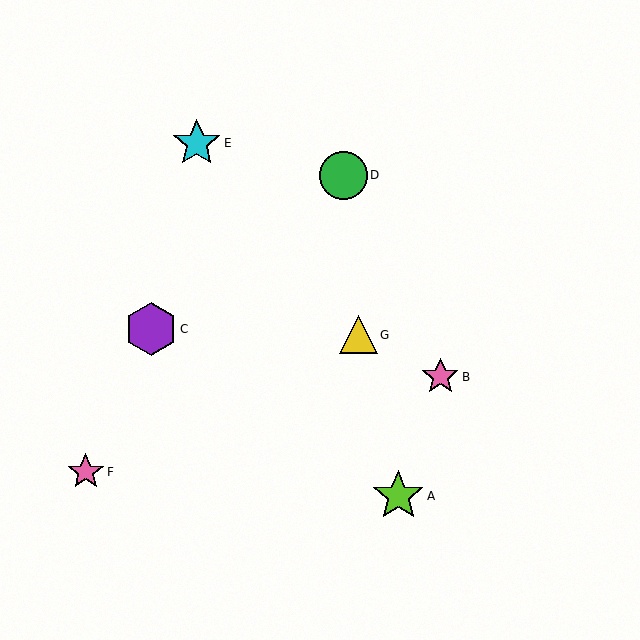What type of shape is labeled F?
Shape F is a pink star.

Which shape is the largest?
The purple hexagon (labeled C) is the largest.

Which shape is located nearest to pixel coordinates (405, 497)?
The lime star (labeled A) at (398, 496) is nearest to that location.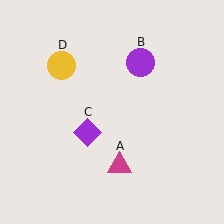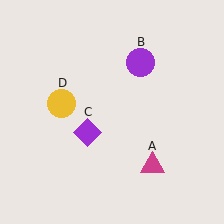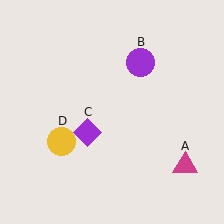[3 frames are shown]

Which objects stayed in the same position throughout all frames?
Purple circle (object B) and purple diamond (object C) remained stationary.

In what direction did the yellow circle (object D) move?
The yellow circle (object D) moved down.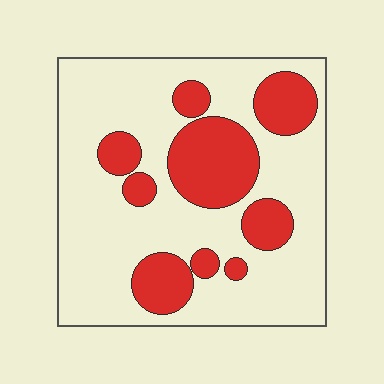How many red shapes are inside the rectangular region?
9.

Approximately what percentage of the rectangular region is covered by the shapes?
Approximately 30%.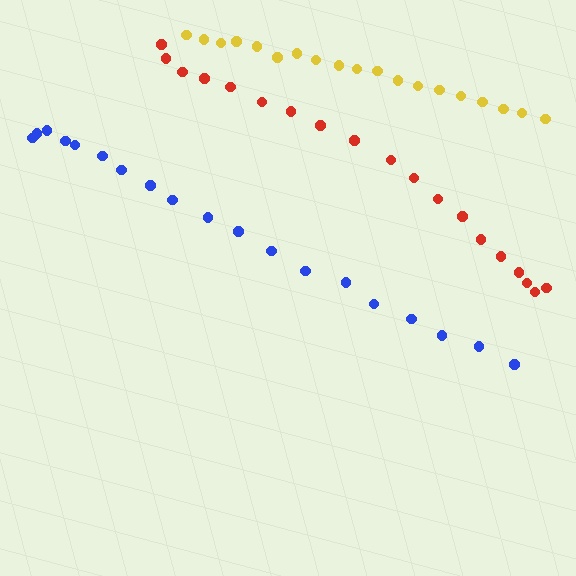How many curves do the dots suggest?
There are 3 distinct paths.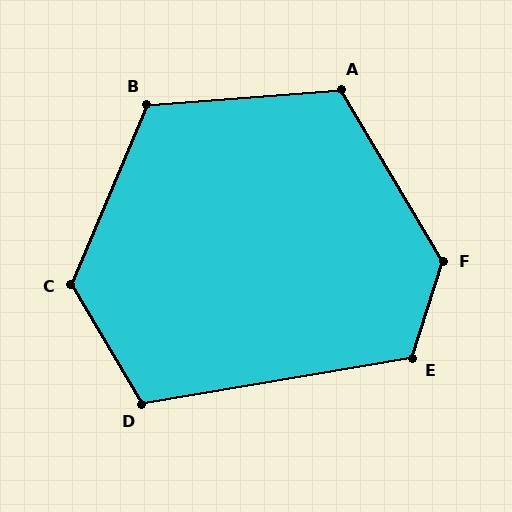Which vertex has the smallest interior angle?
D, at approximately 111 degrees.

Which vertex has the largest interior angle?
F, at approximately 132 degrees.